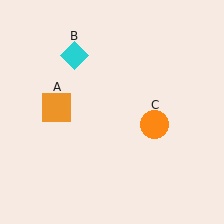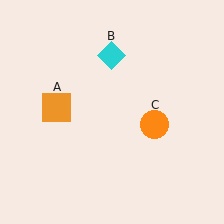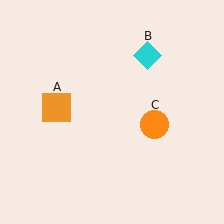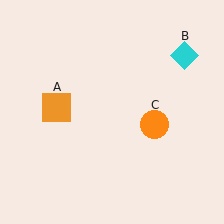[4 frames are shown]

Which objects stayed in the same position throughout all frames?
Orange square (object A) and orange circle (object C) remained stationary.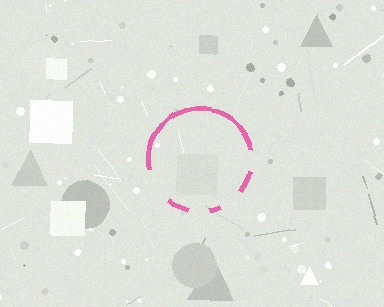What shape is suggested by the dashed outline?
The dashed outline suggests a circle.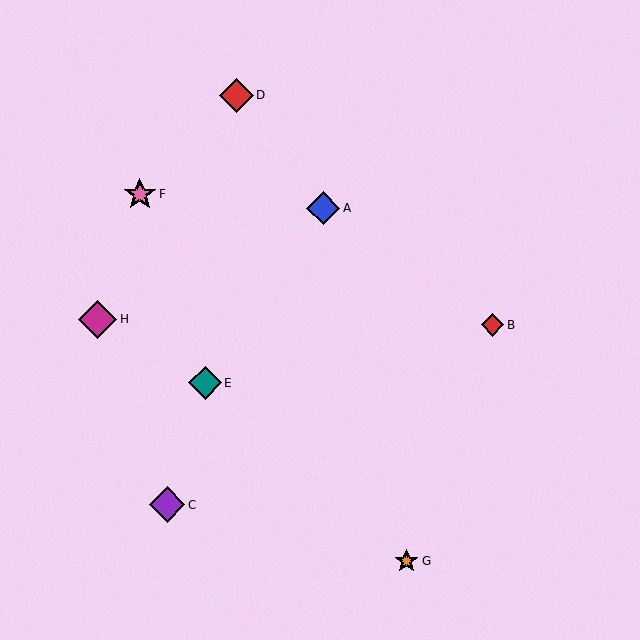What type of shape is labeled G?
Shape G is an orange star.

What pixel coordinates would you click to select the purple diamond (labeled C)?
Click at (167, 505) to select the purple diamond C.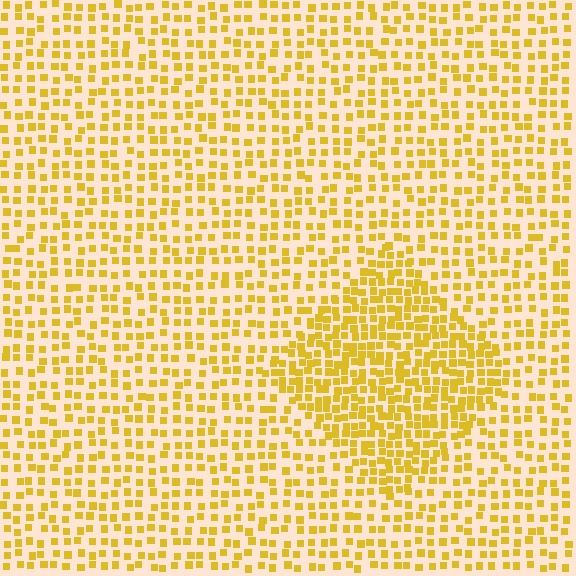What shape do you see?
I see a diamond.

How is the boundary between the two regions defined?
The boundary is defined by a change in element density (approximately 1.8x ratio). All elements are the same color, size, and shape.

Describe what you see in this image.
The image contains small yellow elements arranged at two different densities. A diamond-shaped region is visible where the elements are more densely packed than the surrounding area.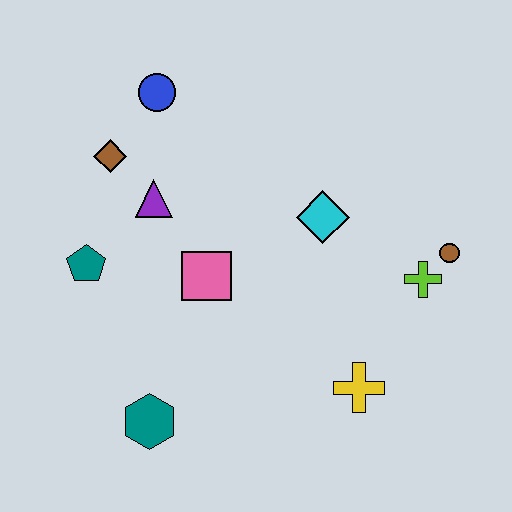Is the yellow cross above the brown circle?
No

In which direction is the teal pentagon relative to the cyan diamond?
The teal pentagon is to the left of the cyan diamond.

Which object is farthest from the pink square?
The brown circle is farthest from the pink square.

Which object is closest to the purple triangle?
The brown diamond is closest to the purple triangle.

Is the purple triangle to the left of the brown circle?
Yes